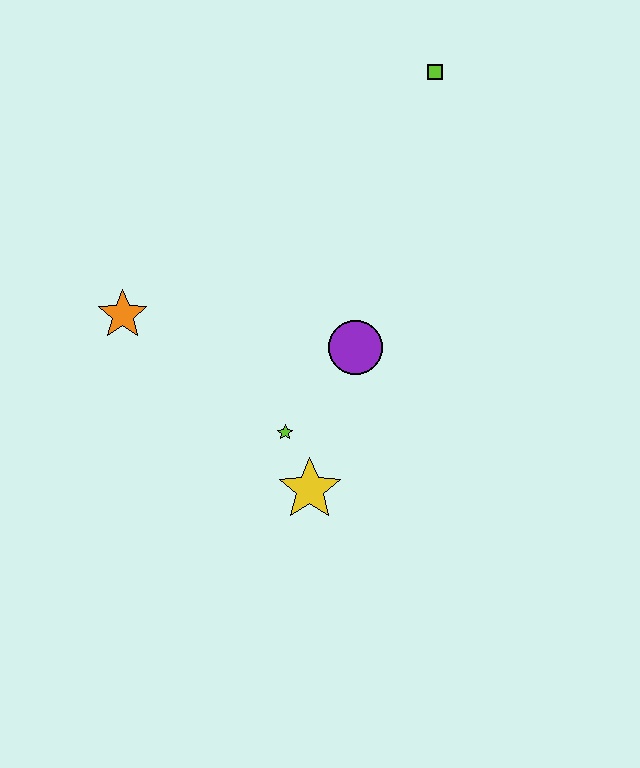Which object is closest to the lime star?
The yellow star is closest to the lime star.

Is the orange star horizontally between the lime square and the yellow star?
No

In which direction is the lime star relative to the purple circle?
The lime star is below the purple circle.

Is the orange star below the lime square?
Yes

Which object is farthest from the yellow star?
The lime square is farthest from the yellow star.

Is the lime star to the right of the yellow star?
No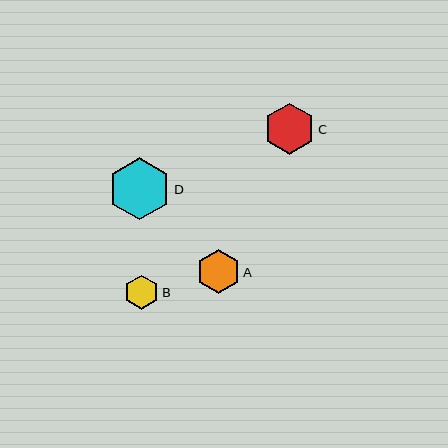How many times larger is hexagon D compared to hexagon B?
Hexagon D is approximately 1.8 times the size of hexagon B.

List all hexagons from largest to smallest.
From largest to smallest: D, C, A, B.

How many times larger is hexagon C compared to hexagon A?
Hexagon C is approximately 1.2 times the size of hexagon A.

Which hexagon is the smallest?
Hexagon B is the smallest with a size of approximately 34 pixels.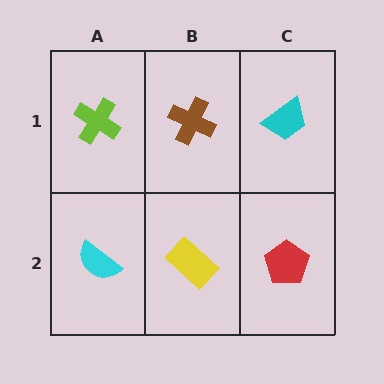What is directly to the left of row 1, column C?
A brown cross.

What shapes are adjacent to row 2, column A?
A lime cross (row 1, column A), a yellow rectangle (row 2, column B).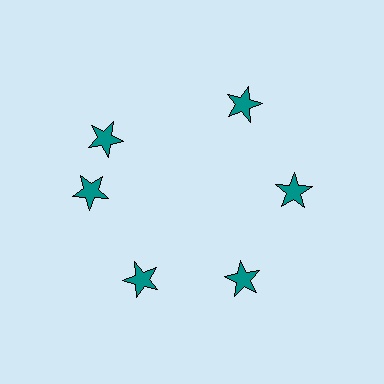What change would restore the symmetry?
The symmetry would be restored by rotating it back into even spacing with its neighbors so that all 6 stars sit at equal angles and equal distance from the center.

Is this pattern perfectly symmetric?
No. The 6 teal stars are arranged in a ring, but one element near the 11 o'clock position is rotated out of alignment along the ring, breaking the 6-fold rotational symmetry.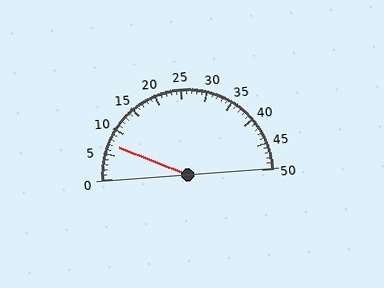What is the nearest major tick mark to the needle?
The nearest major tick mark is 5.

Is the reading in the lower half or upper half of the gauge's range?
The reading is in the lower half of the range (0 to 50).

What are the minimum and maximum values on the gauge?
The gauge ranges from 0 to 50.